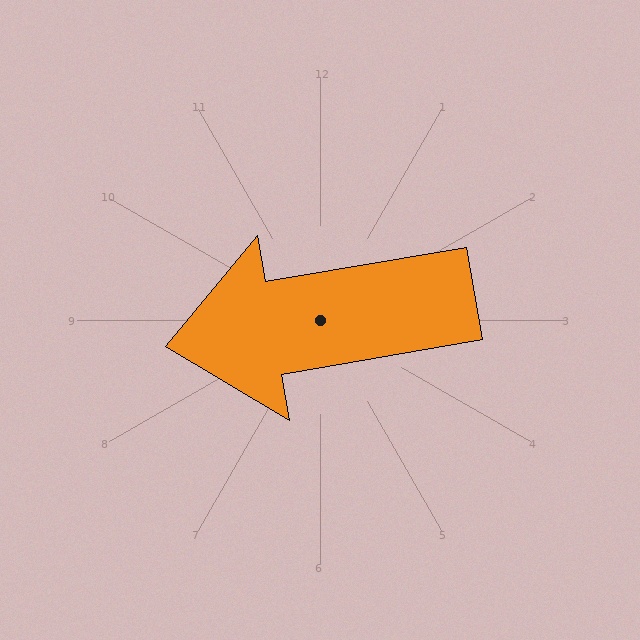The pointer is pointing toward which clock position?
Roughly 9 o'clock.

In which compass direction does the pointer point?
West.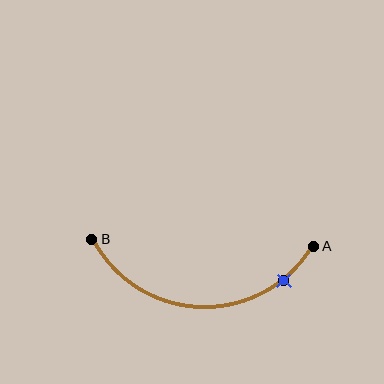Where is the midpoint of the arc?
The arc midpoint is the point on the curve farthest from the straight line joining A and B. It sits below that line.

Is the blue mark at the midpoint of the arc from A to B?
No. The blue mark lies on the arc but is closer to endpoint A. The arc midpoint would be at the point on the curve equidistant along the arc from both A and B.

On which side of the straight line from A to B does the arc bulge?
The arc bulges below the straight line connecting A and B.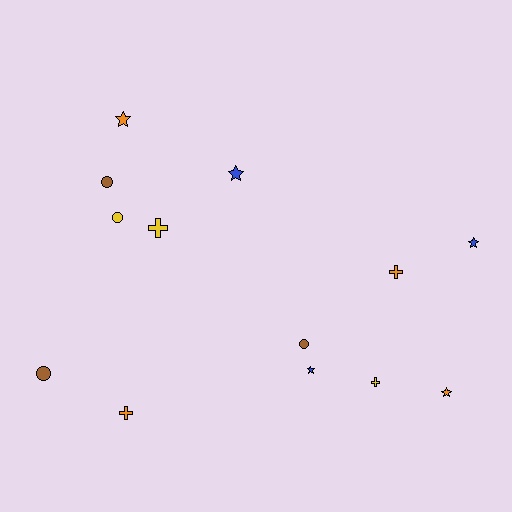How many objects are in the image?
There are 13 objects.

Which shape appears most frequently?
Star, with 5 objects.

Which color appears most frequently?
Orange, with 4 objects.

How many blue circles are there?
There are no blue circles.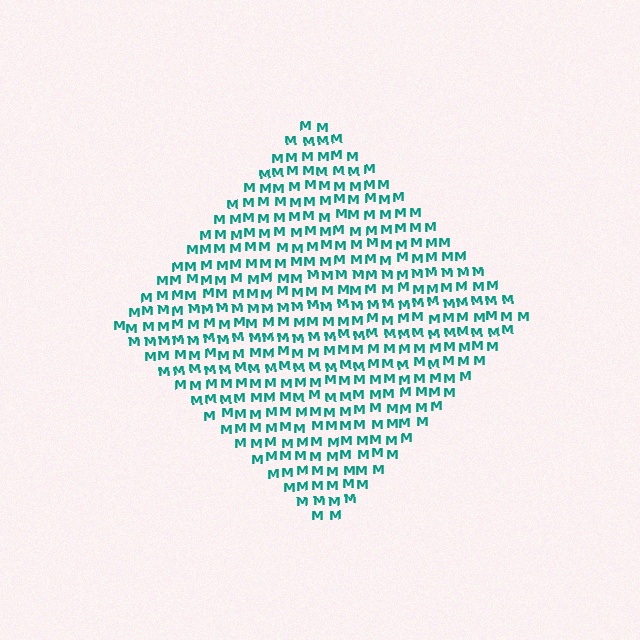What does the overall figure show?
The overall figure shows a diamond.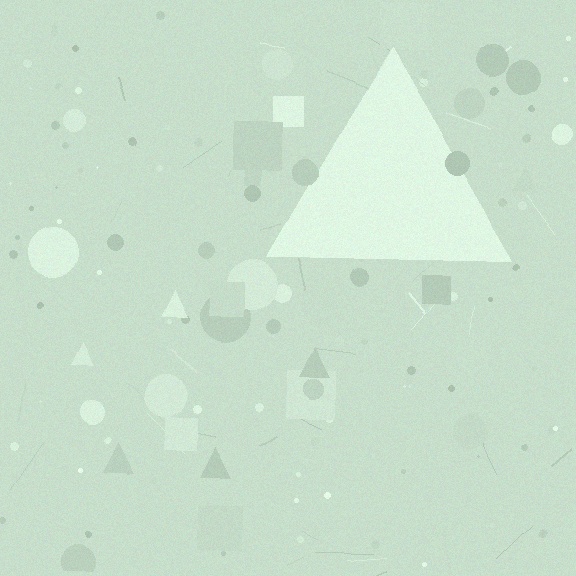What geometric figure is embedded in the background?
A triangle is embedded in the background.